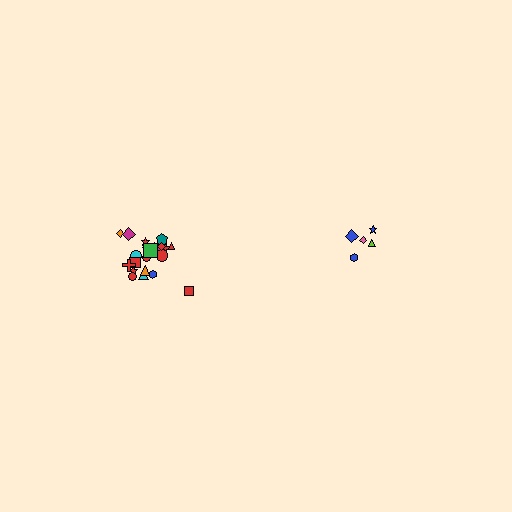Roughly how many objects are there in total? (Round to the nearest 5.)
Roughly 25 objects in total.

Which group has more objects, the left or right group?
The left group.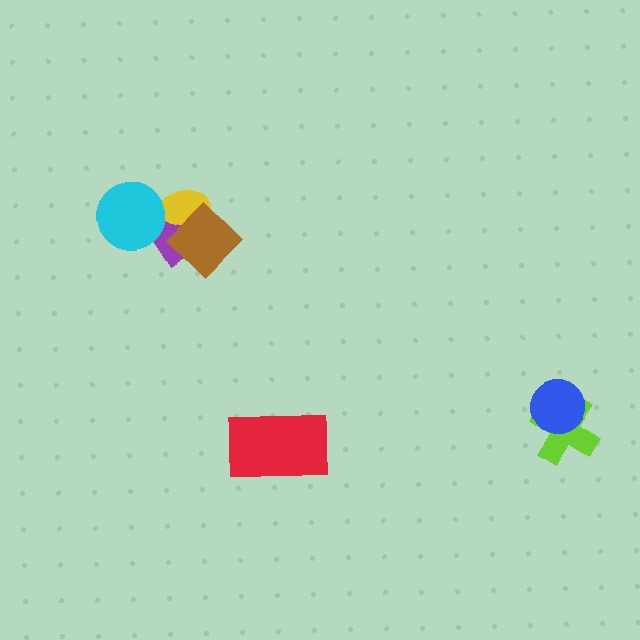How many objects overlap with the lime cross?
1 object overlaps with the lime cross.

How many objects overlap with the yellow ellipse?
3 objects overlap with the yellow ellipse.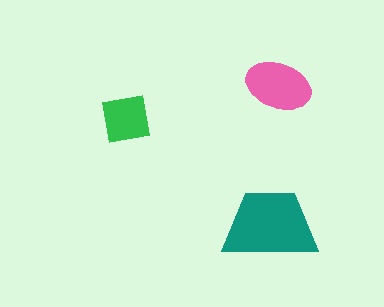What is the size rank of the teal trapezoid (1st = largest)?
1st.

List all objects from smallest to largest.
The green square, the pink ellipse, the teal trapezoid.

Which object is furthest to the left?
The green square is leftmost.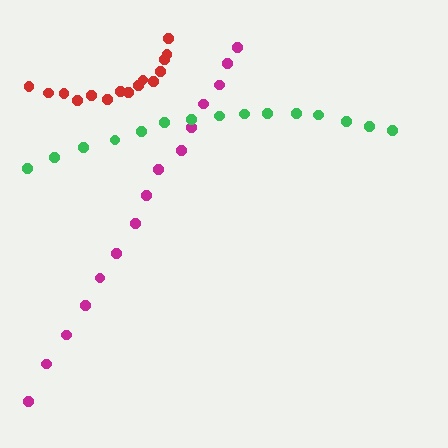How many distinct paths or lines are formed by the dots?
There are 3 distinct paths.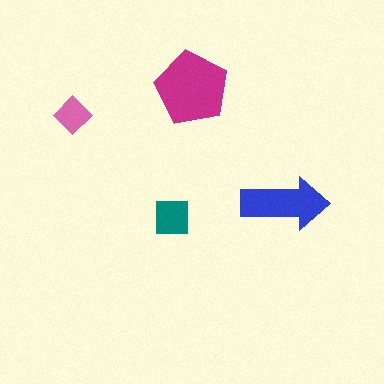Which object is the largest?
The magenta pentagon.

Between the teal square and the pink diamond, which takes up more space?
The teal square.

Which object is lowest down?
The teal square is bottommost.